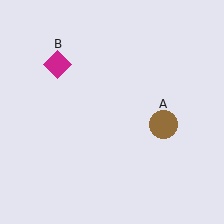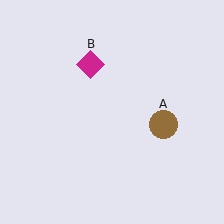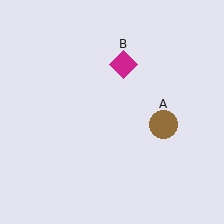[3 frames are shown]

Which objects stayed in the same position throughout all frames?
Brown circle (object A) remained stationary.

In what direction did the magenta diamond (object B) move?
The magenta diamond (object B) moved right.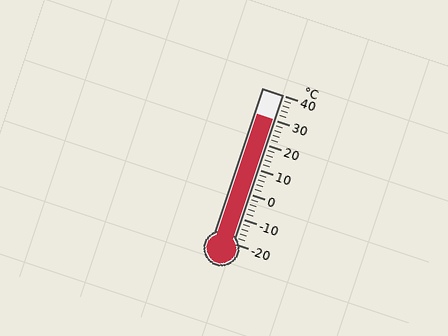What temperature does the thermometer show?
The thermometer shows approximately 30°C.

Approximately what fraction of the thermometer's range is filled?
The thermometer is filled to approximately 85% of its range.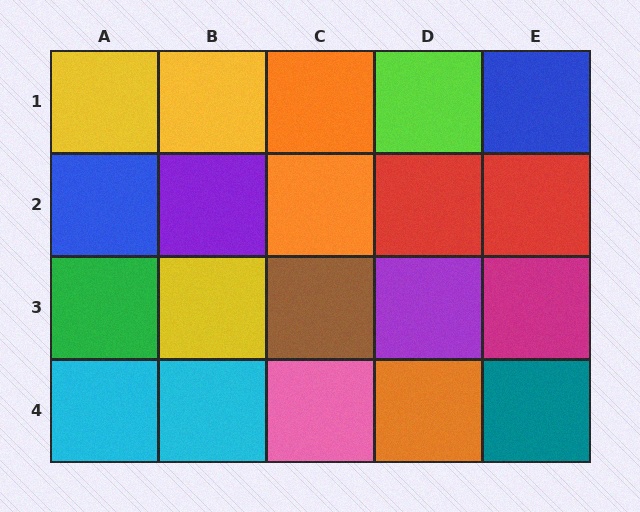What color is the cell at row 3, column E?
Magenta.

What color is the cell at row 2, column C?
Orange.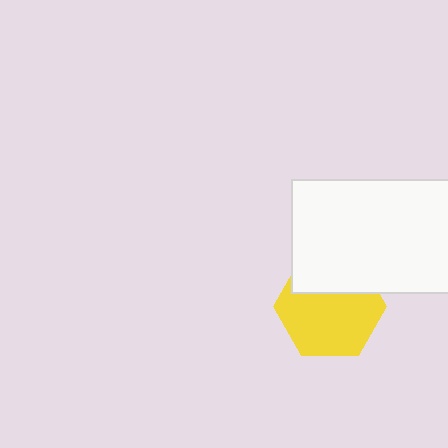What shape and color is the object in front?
The object in front is a white rectangle.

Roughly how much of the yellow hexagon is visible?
Most of it is visible (roughly 68%).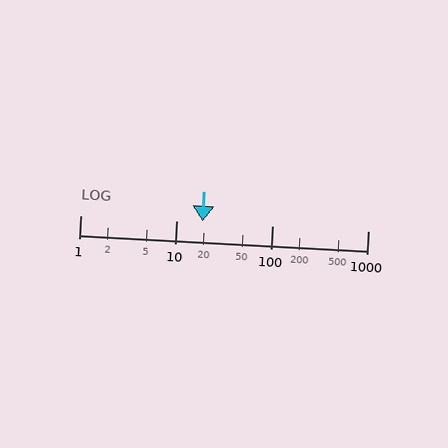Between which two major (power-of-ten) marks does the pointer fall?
The pointer is between 10 and 100.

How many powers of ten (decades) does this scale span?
The scale spans 3 decades, from 1 to 1000.